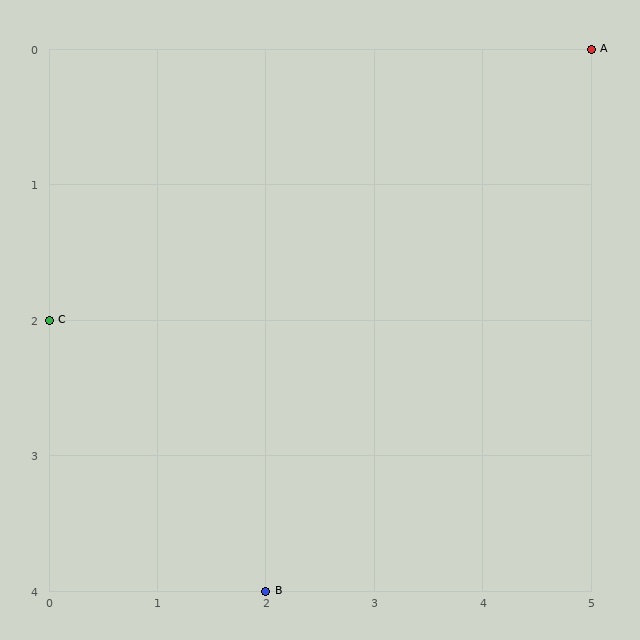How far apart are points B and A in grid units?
Points B and A are 3 columns and 4 rows apart (about 5.0 grid units diagonally).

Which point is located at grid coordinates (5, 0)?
Point A is at (5, 0).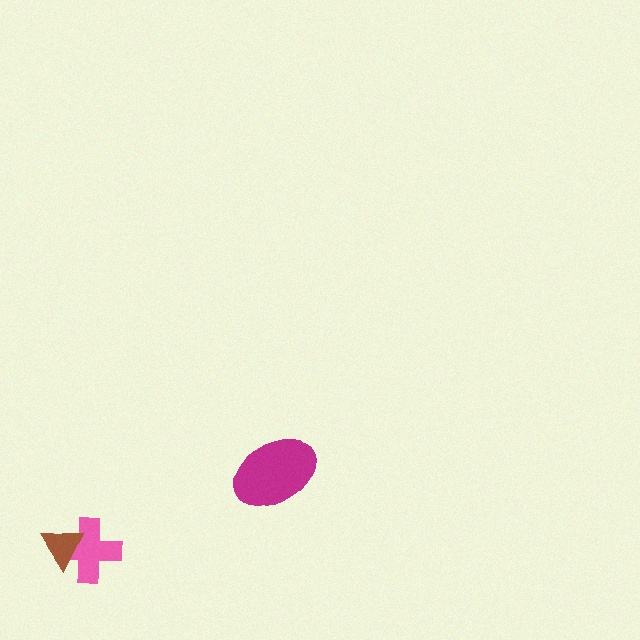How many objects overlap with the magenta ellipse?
0 objects overlap with the magenta ellipse.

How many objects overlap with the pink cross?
1 object overlaps with the pink cross.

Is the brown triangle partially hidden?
No, no other shape covers it.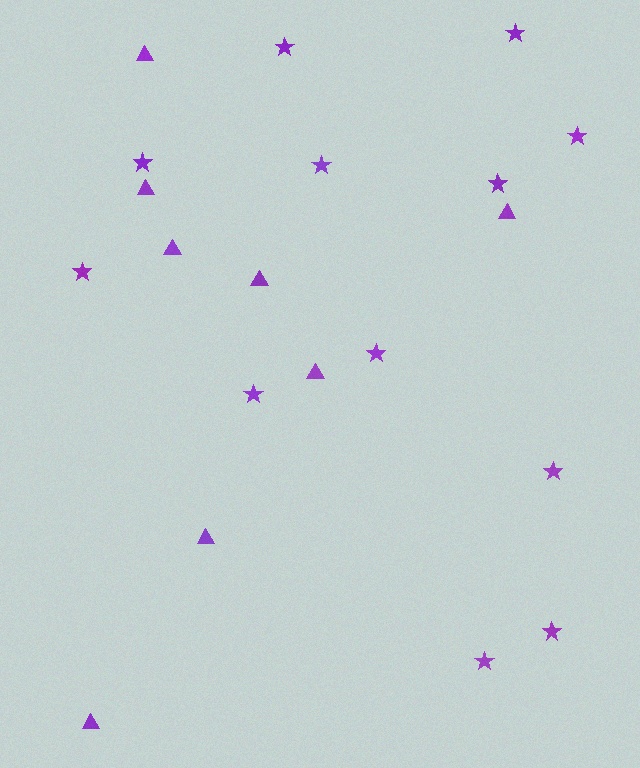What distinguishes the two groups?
There are 2 groups: one group of triangles (8) and one group of stars (12).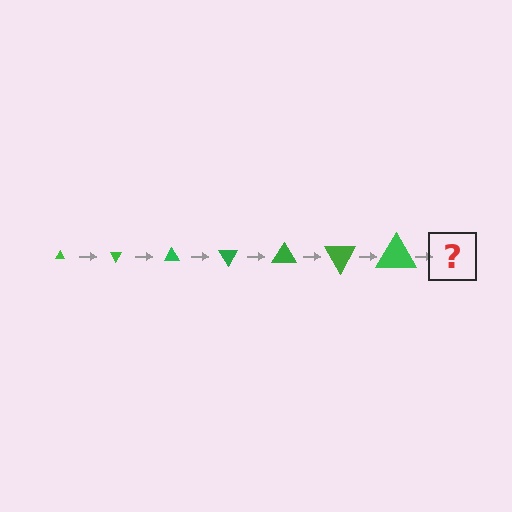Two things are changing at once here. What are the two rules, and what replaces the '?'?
The two rules are that the triangle grows larger each step and it rotates 60 degrees each step. The '?' should be a triangle, larger than the previous one and rotated 420 degrees from the start.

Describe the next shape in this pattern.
It should be a triangle, larger than the previous one and rotated 420 degrees from the start.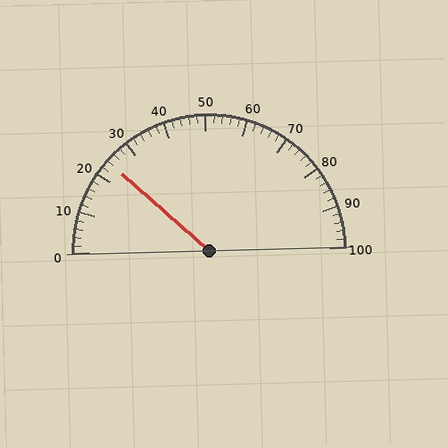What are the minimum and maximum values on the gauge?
The gauge ranges from 0 to 100.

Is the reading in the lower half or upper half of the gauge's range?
The reading is in the lower half of the range (0 to 100).